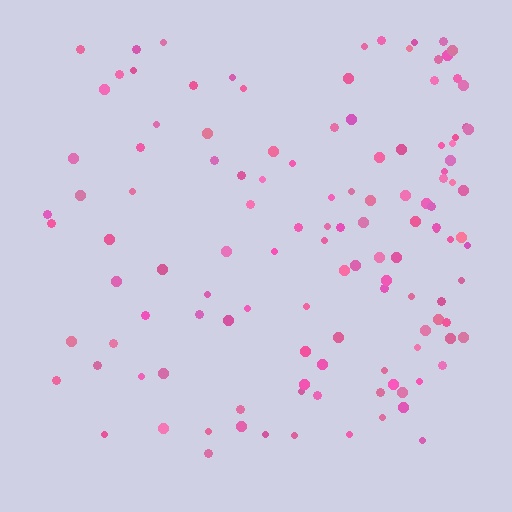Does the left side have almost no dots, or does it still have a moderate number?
Still a moderate number, just noticeably fewer than the right.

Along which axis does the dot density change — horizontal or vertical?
Horizontal.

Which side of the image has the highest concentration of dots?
The right.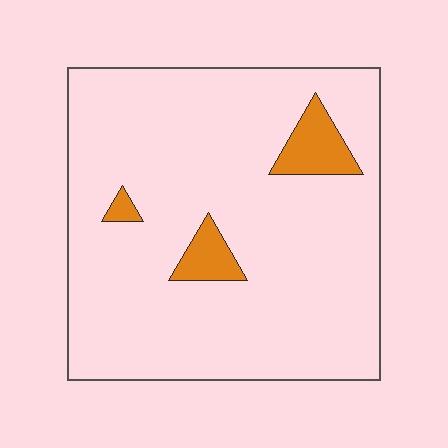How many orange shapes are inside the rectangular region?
3.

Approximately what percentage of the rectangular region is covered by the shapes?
Approximately 10%.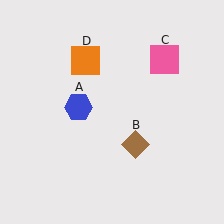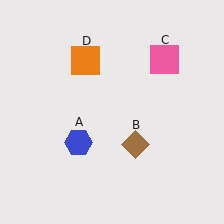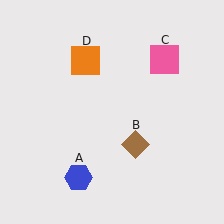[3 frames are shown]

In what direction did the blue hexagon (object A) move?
The blue hexagon (object A) moved down.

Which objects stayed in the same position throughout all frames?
Brown diamond (object B) and pink square (object C) and orange square (object D) remained stationary.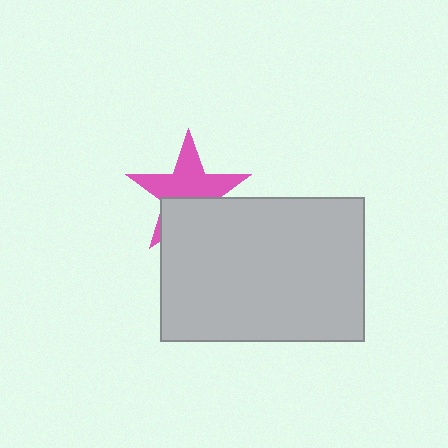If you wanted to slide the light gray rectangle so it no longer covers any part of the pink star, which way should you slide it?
Slide it down — that is the most direct way to separate the two shapes.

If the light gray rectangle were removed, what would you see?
You would see the complete pink star.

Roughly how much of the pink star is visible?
About half of it is visible (roughly 61%).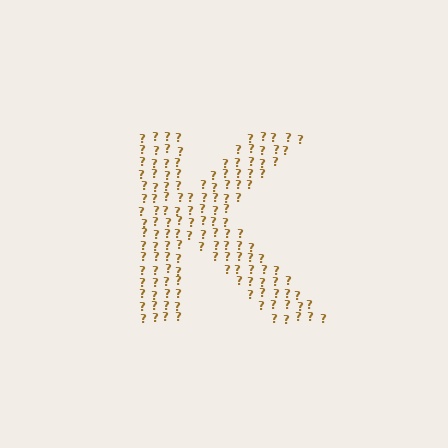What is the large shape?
The large shape is the letter K.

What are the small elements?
The small elements are question marks.